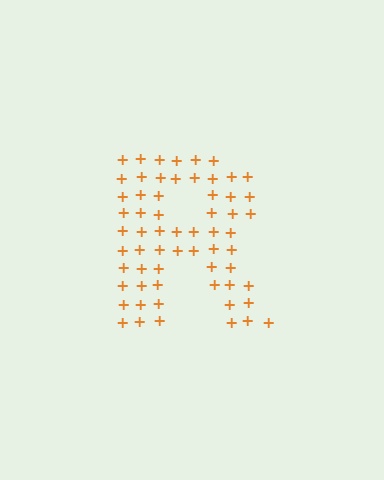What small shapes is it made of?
It is made of small plus signs.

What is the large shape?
The large shape is the letter R.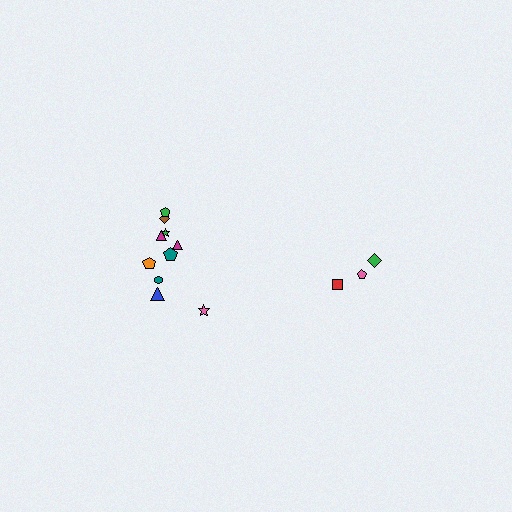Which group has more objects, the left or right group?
The left group.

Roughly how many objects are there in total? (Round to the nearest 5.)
Roughly 15 objects in total.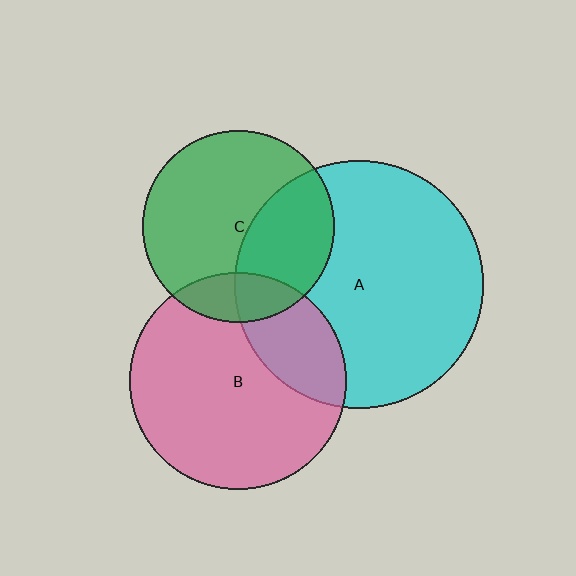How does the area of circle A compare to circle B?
Approximately 1.3 times.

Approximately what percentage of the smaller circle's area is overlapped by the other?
Approximately 35%.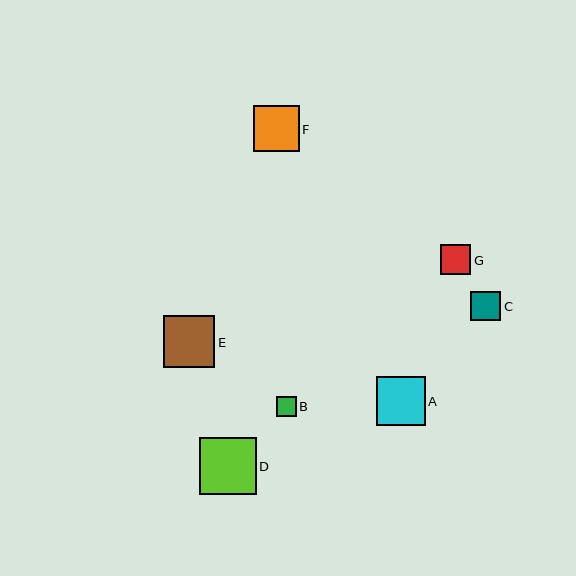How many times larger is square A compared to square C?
Square A is approximately 1.6 times the size of square C.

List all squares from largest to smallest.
From largest to smallest: D, E, A, F, G, C, B.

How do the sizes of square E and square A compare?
Square E and square A are approximately the same size.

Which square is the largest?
Square D is the largest with a size of approximately 57 pixels.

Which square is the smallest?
Square B is the smallest with a size of approximately 20 pixels.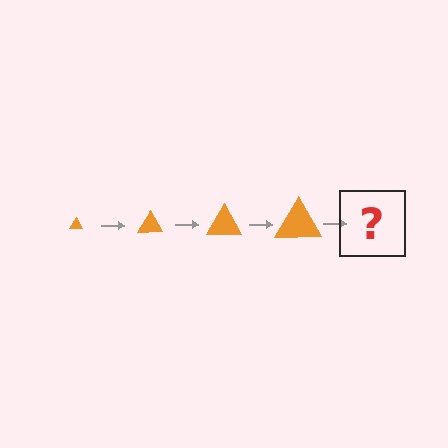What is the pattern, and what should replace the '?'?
The pattern is that the triangle gets progressively larger each step. The '?' should be an orange triangle, larger than the previous one.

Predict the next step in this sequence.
The next step is an orange triangle, larger than the previous one.